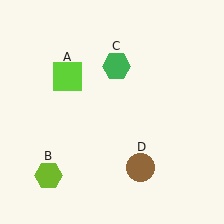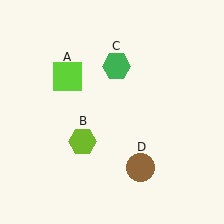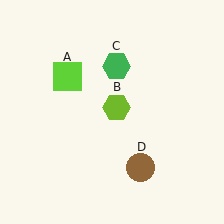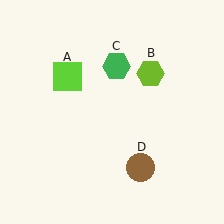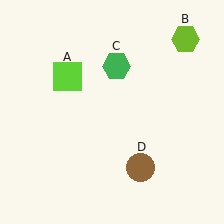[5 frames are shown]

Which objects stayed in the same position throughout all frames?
Lime square (object A) and green hexagon (object C) and brown circle (object D) remained stationary.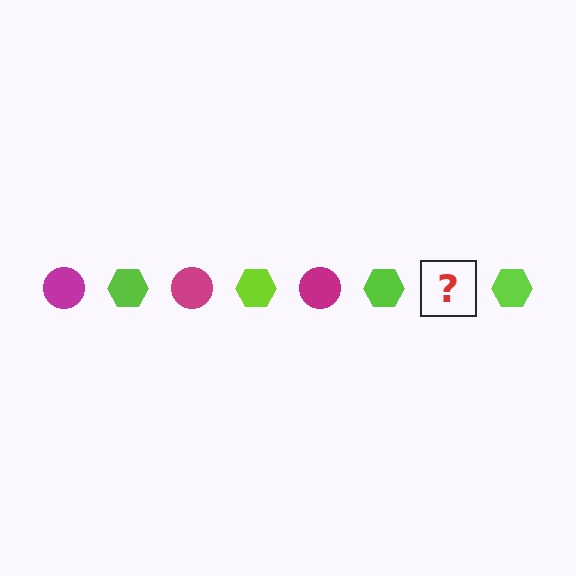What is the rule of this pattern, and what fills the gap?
The rule is that the pattern alternates between magenta circle and lime hexagon. The gap should be filled with a magenta circle.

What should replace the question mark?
The question mark should be replaced with a magenta circle.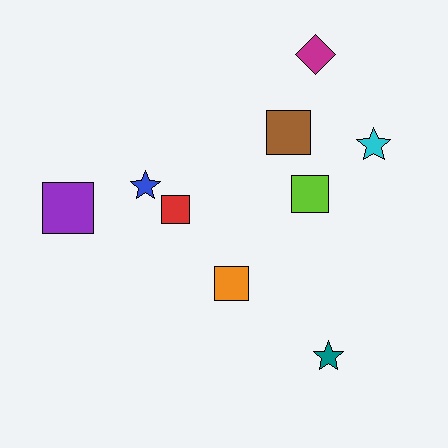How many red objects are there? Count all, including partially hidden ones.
There is 1 red object.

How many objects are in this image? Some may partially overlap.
There are 9 objects.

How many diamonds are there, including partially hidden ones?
There is 1 diamond.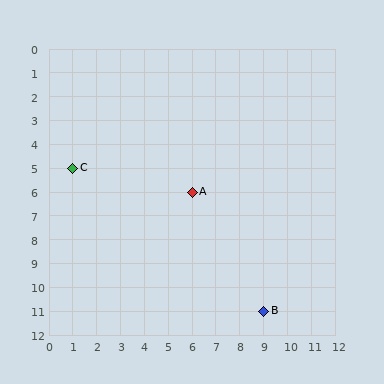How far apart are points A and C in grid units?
Points A and C are 5 columns and 1 row apart (about 5.1 grid units diagonally).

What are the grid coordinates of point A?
Point A is at grid coordinates (6, 6).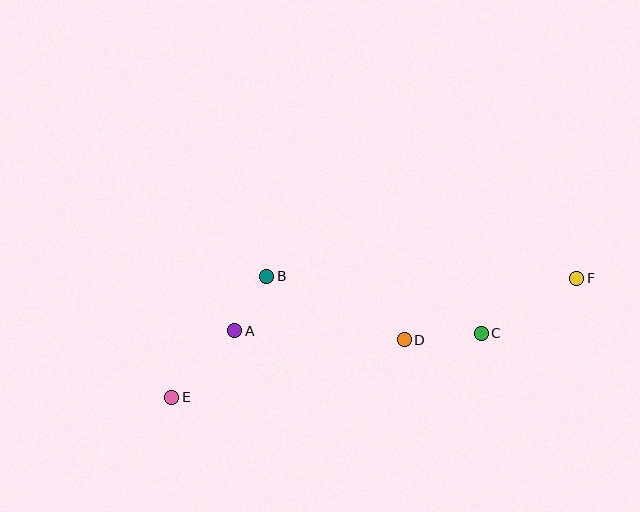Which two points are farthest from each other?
Points E and F are farthest from each other.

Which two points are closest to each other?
Points A and B are closest to each other.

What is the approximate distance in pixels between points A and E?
The distance between A and E is approximately 91 pixels.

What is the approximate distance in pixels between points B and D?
The distance between B and D is approximately 151 pixels.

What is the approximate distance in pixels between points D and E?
The distance between D and E is approximately 240 pixels.